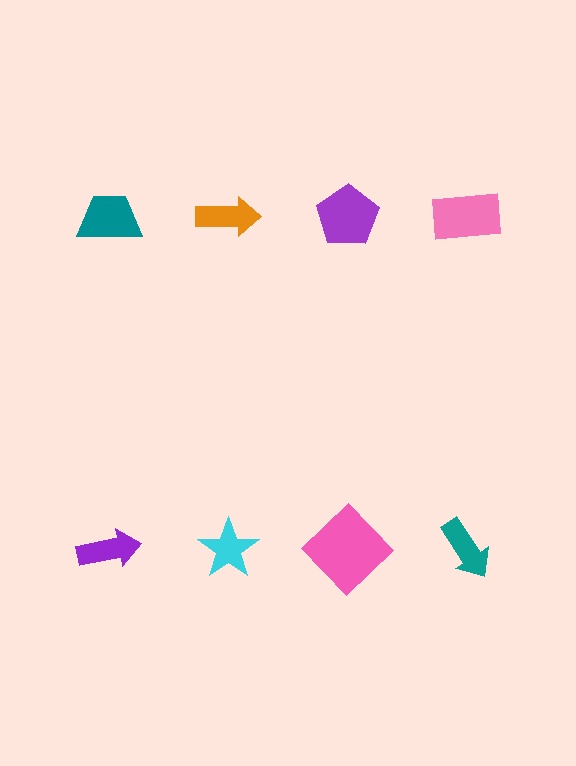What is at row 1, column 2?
An orange arrow.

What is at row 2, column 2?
A cyan star.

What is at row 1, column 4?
A pink rectangle.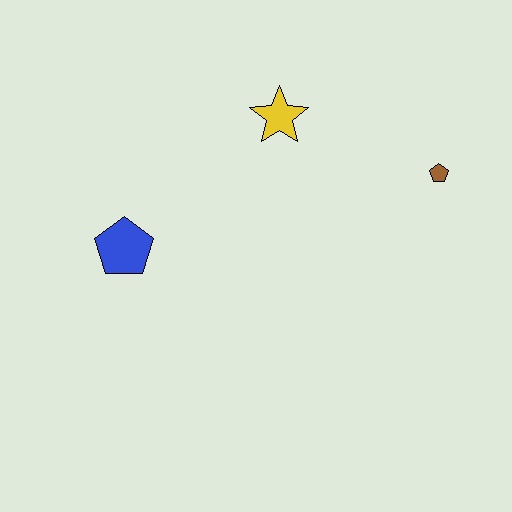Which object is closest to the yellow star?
The brown pentagon is closest to the yellow star.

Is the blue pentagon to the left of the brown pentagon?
Yes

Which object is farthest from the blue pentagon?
The brown pentagon is farthest from the blue pentagon.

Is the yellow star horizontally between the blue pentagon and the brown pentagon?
Yes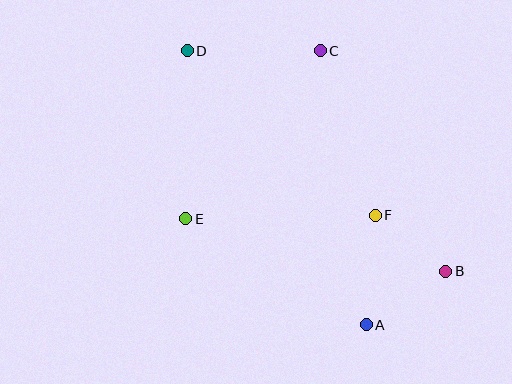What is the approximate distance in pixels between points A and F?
The distance between A and F is approximately 110 pixels.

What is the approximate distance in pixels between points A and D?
The distance between A and D is approximately 327 pixels.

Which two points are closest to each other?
Points B and F are closest to each other.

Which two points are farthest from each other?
Points B and D are farthest from each other.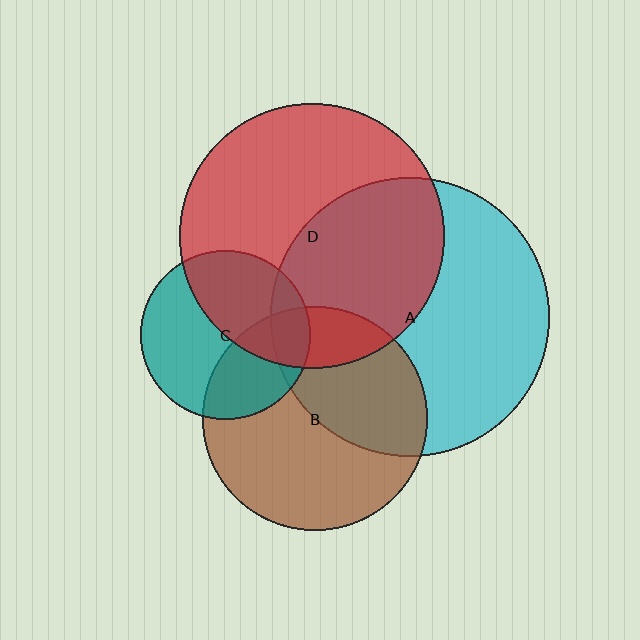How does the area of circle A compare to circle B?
Approximately 1.5 times.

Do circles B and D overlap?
Yes.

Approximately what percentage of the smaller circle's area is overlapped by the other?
Approximately 15%.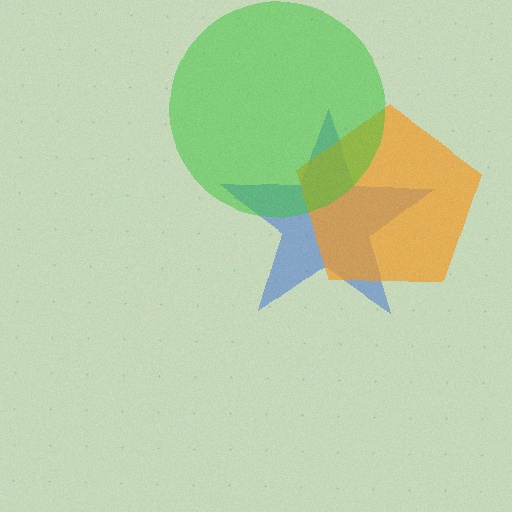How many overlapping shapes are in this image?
There are 3 overlapping shapes in the image.